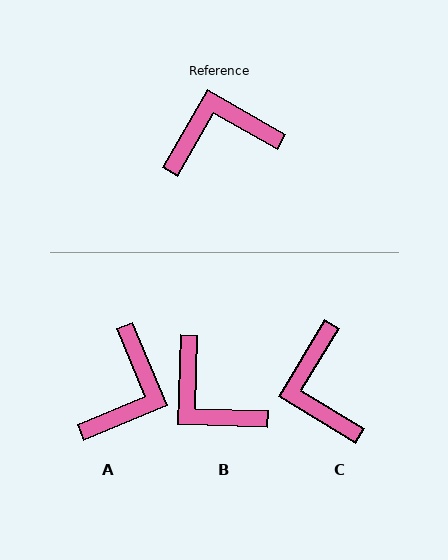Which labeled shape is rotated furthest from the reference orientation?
A, about 128 degrees away.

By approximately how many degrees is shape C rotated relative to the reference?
Approximately 89 degrees counter-clockwise.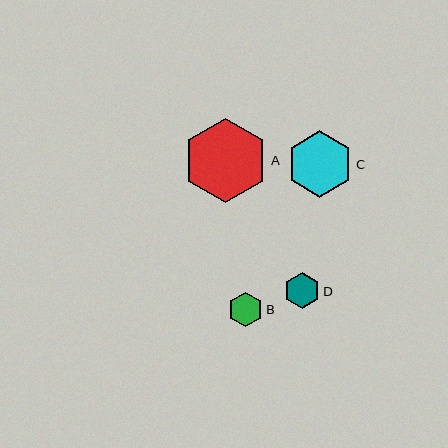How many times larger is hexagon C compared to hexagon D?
Hexagon C is approximately 1.8 times the size of hexagon D.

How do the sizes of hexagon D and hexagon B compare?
Hexagon D and hexagon B are approximately the same size.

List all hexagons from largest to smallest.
From largest to smallest: A, C, D, B.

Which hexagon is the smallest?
Hexagon B is the smallest with a size of approximately 35 pixels.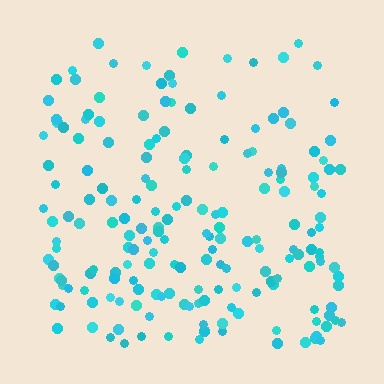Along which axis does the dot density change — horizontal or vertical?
Vertical.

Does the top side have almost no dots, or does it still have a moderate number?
Still a moderate number, just noticeably fewer than the bottom.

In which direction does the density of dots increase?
From top to bottom, with the bottom side densest.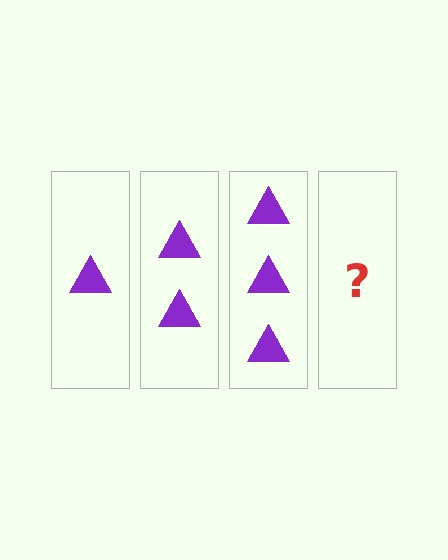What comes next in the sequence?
The next element should be 4 triangles.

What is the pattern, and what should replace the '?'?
The pattern is that each step adds one more triangle. The '?' should be 4 triangles.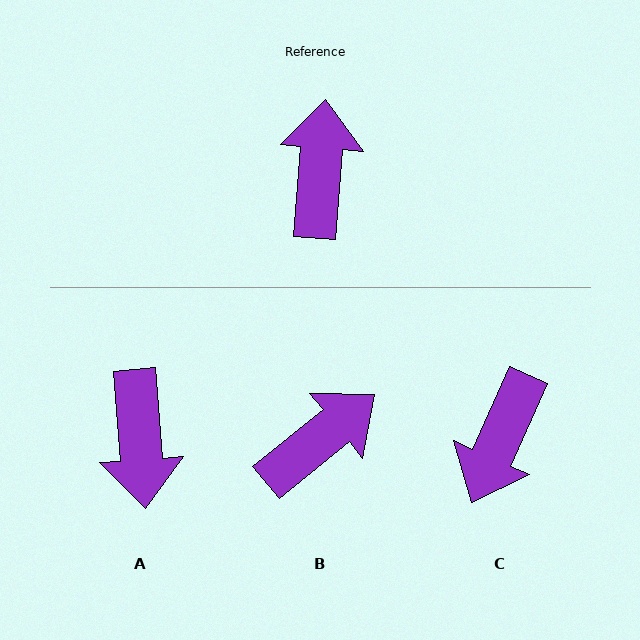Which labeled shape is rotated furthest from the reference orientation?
A, about 171 degrees away.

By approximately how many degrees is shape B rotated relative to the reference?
Approximately 46 degrees clockwise.